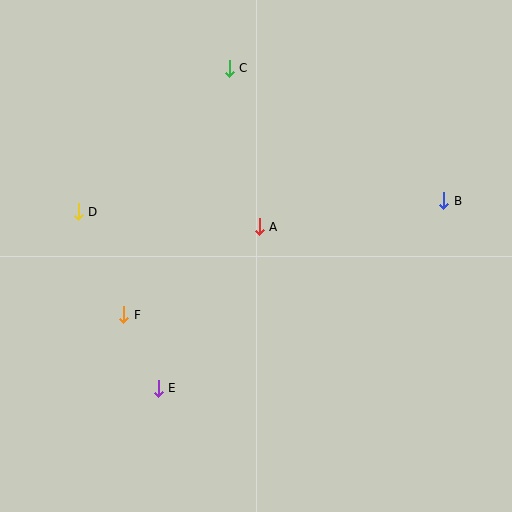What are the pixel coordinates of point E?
Point E is at (158, 388).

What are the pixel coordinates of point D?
Point D is at (78, 212).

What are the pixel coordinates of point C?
Point C is at (229, 68).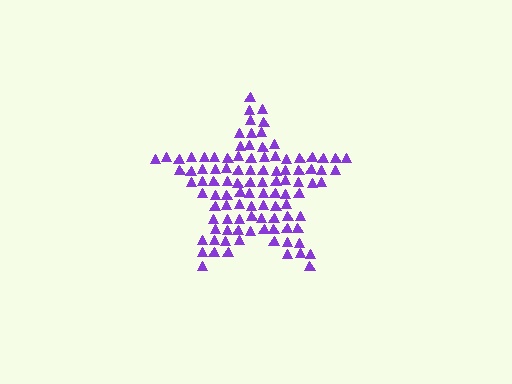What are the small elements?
The small elements are triangles.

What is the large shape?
The large shape is a star.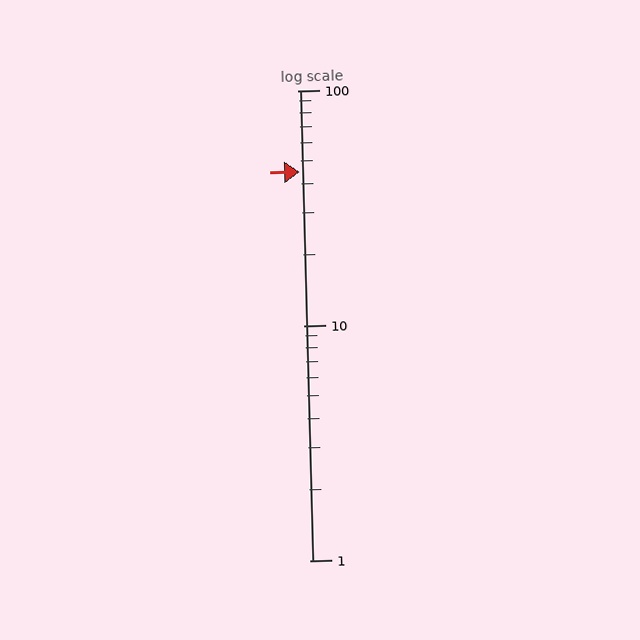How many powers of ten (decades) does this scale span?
The scale spans 2 decades, from 1 to 100.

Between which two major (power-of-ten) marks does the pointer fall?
The pointer is between 10 and 100.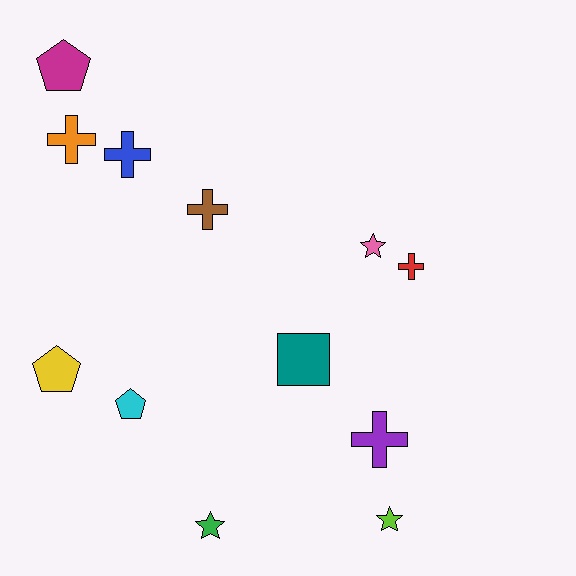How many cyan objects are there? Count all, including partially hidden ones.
There is 1 cyan object.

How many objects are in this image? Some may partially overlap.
There are 12 objects.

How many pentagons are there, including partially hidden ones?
There are 3 pentagons.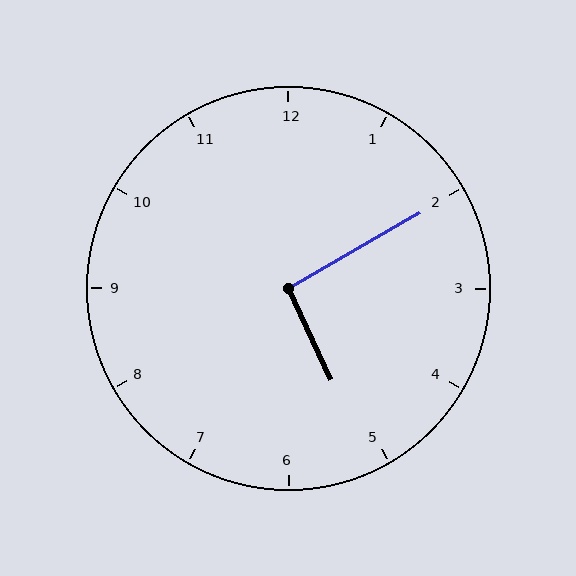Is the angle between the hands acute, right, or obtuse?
It is right.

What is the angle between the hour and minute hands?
Approximately 95 degrees.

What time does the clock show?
5:10.